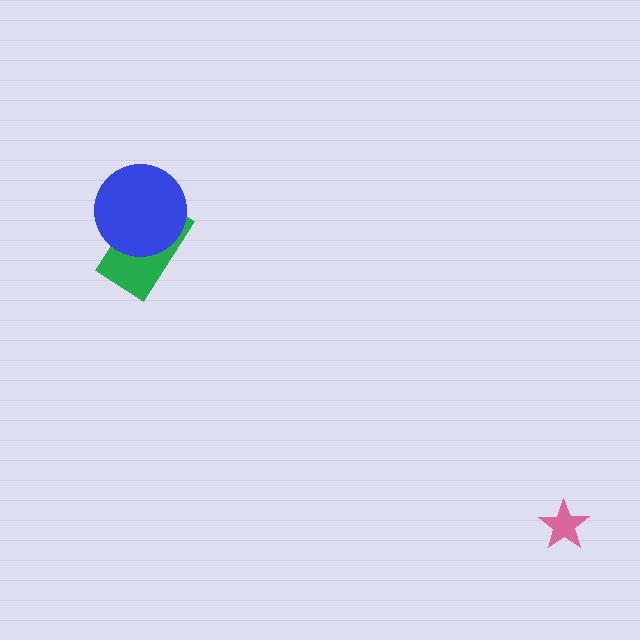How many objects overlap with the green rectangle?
1 object overlaps with the green rectangle.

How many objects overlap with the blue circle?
1 object overlaps with the blue circle.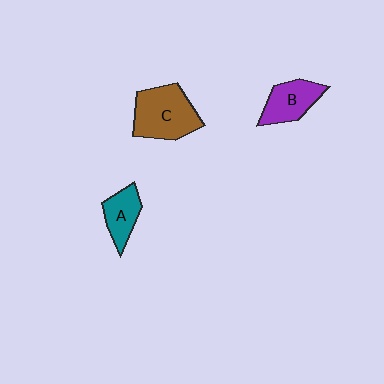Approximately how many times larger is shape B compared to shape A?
Approximately 1.2 times.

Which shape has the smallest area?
Shape A (teal).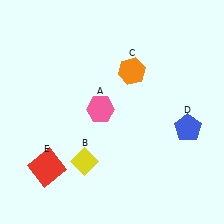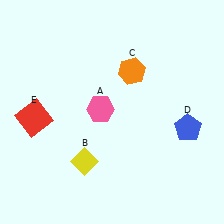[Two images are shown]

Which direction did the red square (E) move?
The red square (E) moved up.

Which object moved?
The red square (E) moved up.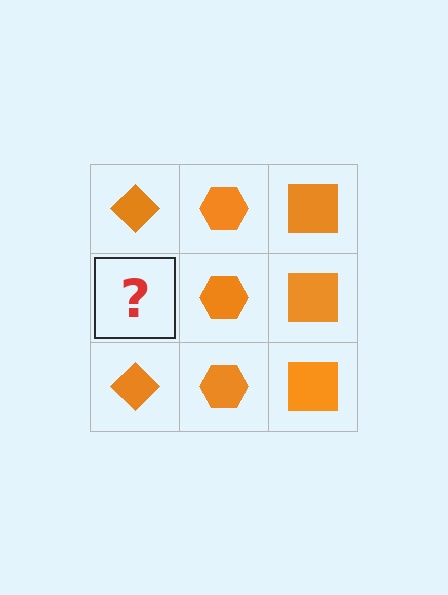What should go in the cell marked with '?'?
The missing cell should contain an orange diamond.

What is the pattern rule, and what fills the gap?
The rule is that each column has a consistent shape. The gap should be filled with an orange diamond.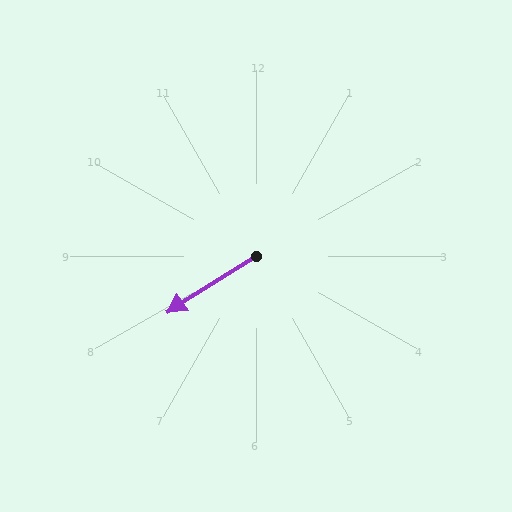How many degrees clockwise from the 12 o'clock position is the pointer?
Approximately 238 degrees.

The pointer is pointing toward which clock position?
Roughly 8 o'clock.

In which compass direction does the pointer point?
Southwest.